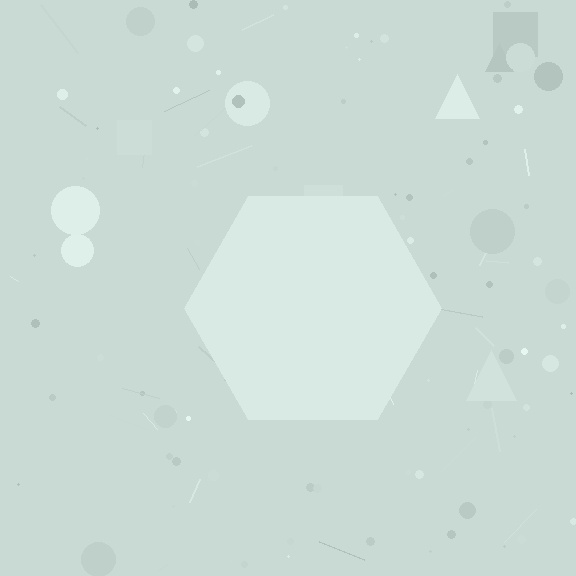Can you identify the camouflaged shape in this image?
The camouflaged shape is a hexagon.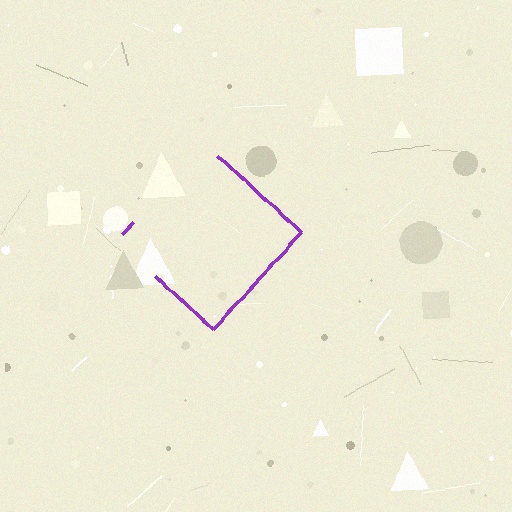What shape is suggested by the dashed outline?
The dashed outline suggests a diamond.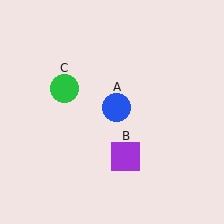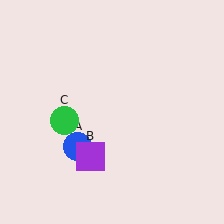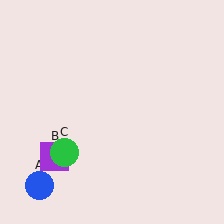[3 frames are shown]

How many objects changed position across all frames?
3 objects changed position: blue circle (object A), purple square (object B), green circle (object C).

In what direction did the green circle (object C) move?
The green circle (object C) moved down.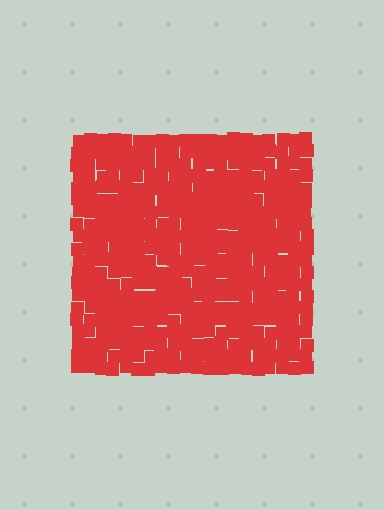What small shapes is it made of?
It is made of small squares.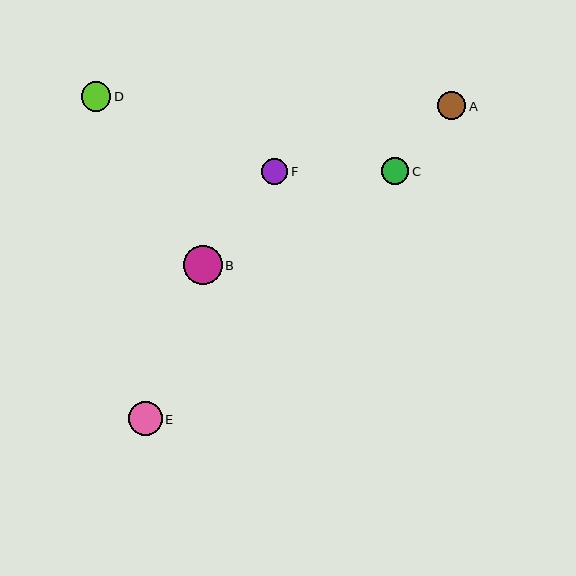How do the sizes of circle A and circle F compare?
Circle A and circle F are approximately the same size.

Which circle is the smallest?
Circle F is the smallest with a size of approximately 27 pixels.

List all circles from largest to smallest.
From largest to smallest: B, E, D, A, C, F.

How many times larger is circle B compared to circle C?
Circle B is approximately 1.4 times the size of circle C.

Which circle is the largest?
Circle B is the largest with a size of approximately 39 pixels.